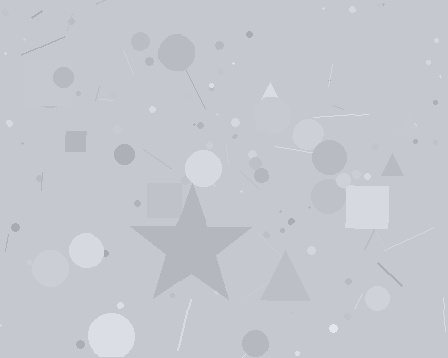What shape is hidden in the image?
A star is hidden in the image.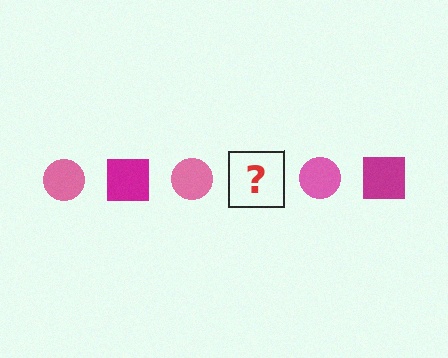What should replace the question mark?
The question mark should be replaced with a magenta square.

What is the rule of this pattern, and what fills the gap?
The rule is that the pattern alternates between pink circle and magenta square. The gap should be filled with a magenta square.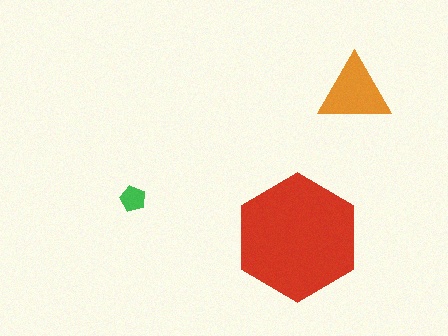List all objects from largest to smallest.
The red hexagon, the orange triangle, the green pentagon.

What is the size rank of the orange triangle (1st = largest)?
2nd.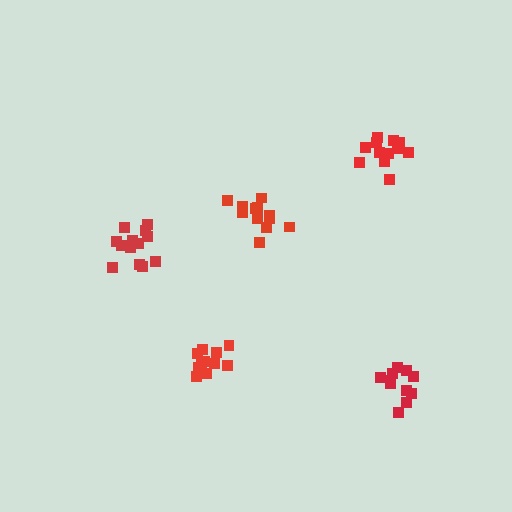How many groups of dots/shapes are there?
There are 5 groups.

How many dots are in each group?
Group 1: 13 dots, Group 2: 12 dots, Group 3: 11 dots, Group 4: 12 dots, Group 5: 12 dots (60 total).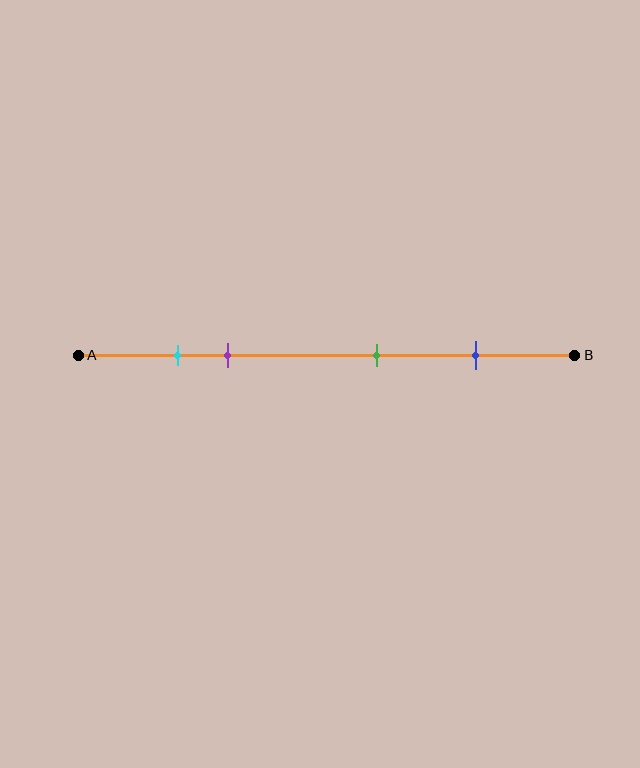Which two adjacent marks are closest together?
The cyan and purple marks are the closest adjacent pair.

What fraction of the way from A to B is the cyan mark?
The cyan mark is approximately 20% (0.2) of the way from A to B.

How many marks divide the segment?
There are 4 marks dividing the segment.